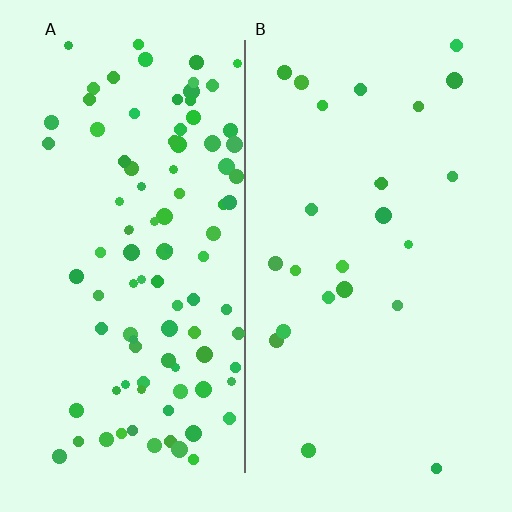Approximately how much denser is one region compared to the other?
Approximately 4.0× — region A over region B.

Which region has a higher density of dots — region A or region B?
A (the left).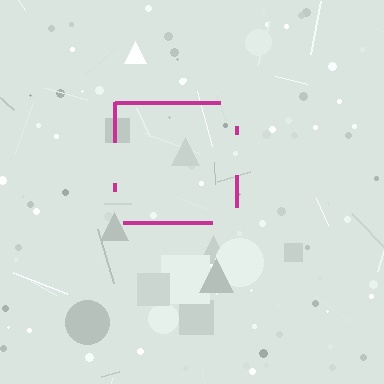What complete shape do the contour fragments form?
The contour fragments form a square.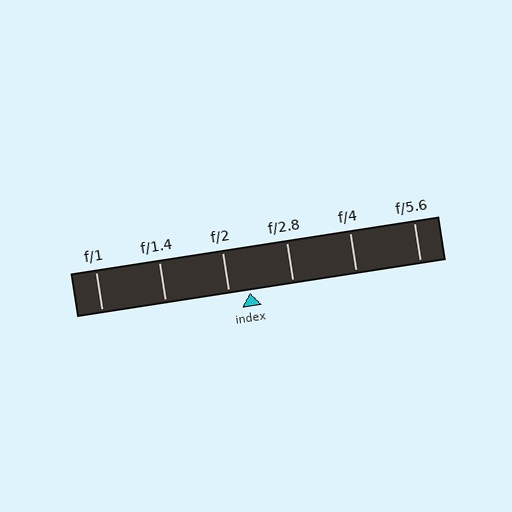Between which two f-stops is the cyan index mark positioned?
The index mark is between f/2 and f/2.8.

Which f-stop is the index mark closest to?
The index mark is closest to f/2.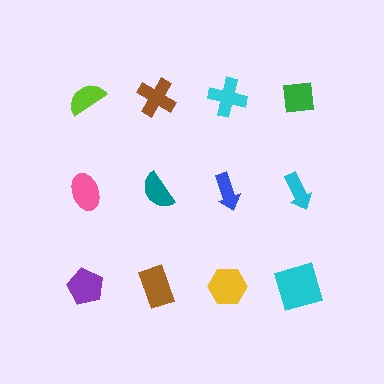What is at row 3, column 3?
A yellow hexagon.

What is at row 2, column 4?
A cyan arrow.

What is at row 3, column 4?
A cyan square.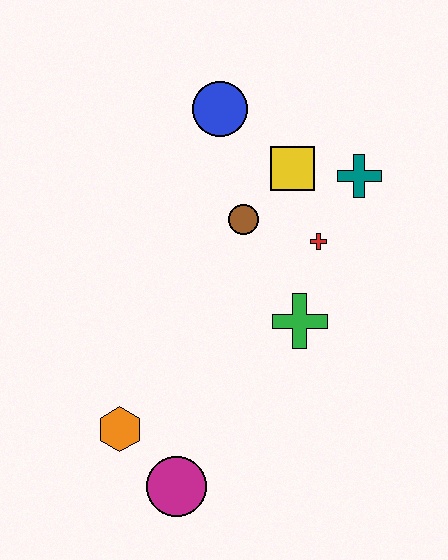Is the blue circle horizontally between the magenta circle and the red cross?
Yes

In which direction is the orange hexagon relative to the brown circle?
The orange hexagon is below the brown circle.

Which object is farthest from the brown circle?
The magenta circle is farthest from the brown circle.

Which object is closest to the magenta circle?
The orange hexagon is closest to the magenta circle.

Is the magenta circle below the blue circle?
Yes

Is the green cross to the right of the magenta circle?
Yes